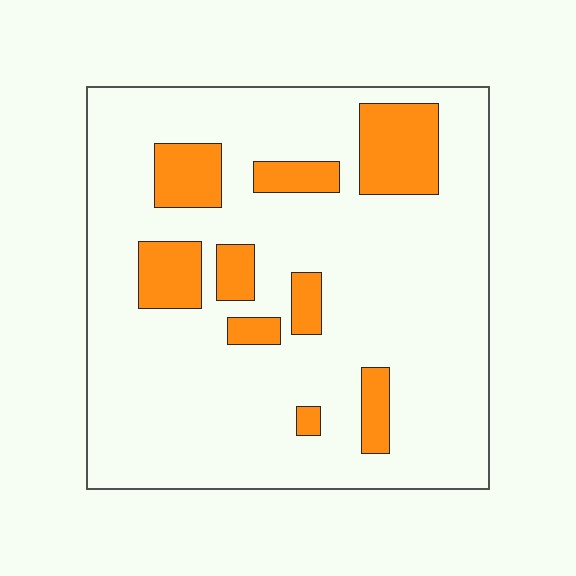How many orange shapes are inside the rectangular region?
9.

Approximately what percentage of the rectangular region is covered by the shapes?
Approximately 15%.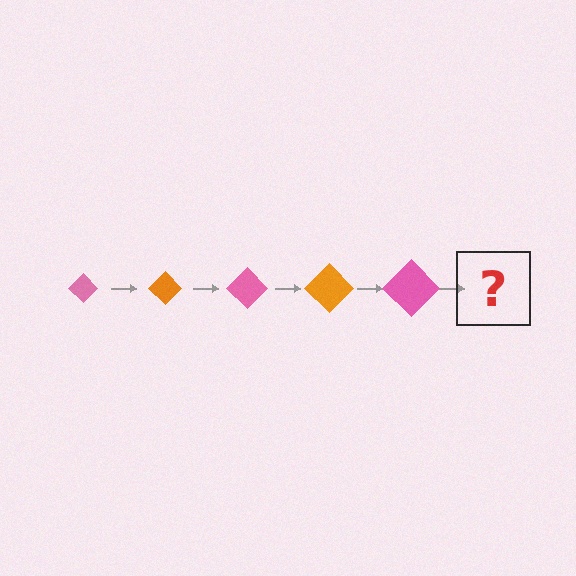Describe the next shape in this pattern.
It should be an orange diamond, larger than the previous one.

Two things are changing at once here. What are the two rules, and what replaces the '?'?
The two rules are that the diamond grows larger each step and the color cycles through pink and orange. The '?' should be an orange diamond, larger than the previous one.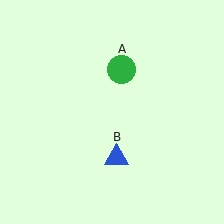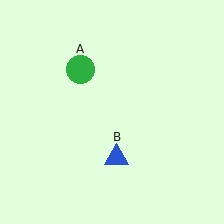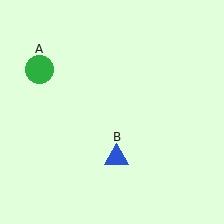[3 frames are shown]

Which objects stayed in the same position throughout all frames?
Blue triangle (object B) remained stationary.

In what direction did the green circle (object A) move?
The green circle (object A) moved left.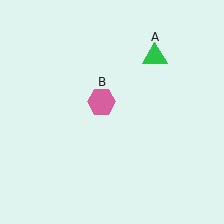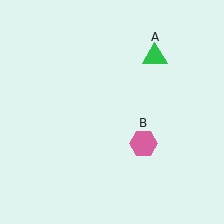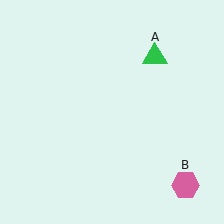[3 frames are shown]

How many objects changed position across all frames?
1 object changed position: pink hexagon (object B).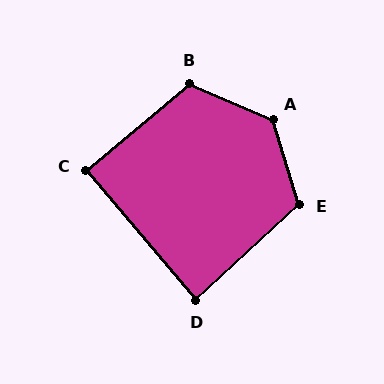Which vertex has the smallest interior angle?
D, at approximately 88 degrees.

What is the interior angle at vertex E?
Approximately 115 degrees (obtuse).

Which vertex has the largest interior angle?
A, at approximately 131 degrees.